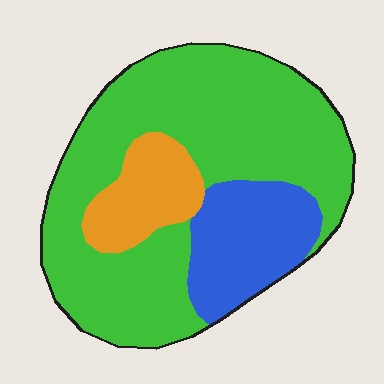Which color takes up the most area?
Green, at roughly 65%.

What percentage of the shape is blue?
Blue takes up between a sixth and a third of the shape.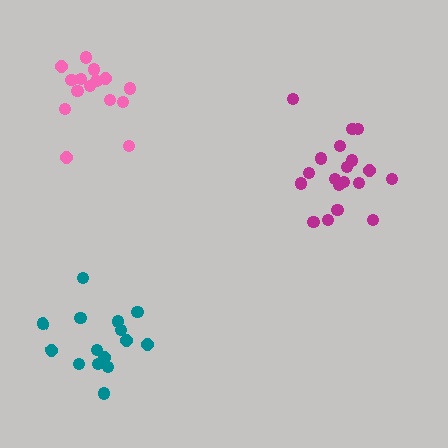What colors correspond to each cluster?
The clusters are colored: pink, teal, magenta.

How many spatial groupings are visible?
There are 3 spatial groupings.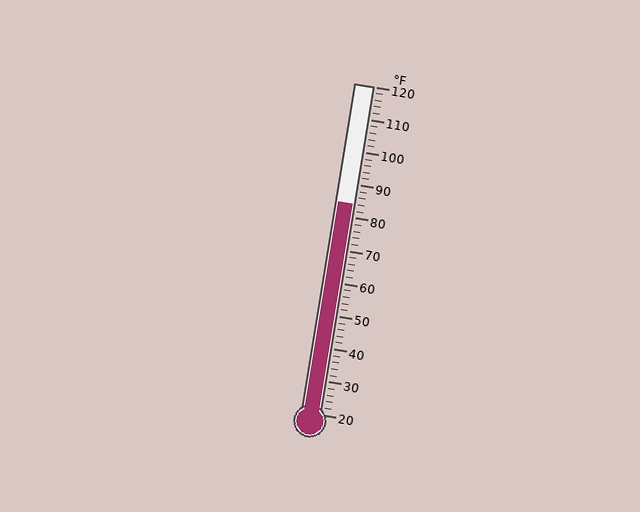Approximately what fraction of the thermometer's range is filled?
The thermometer is filled to approximately 65% of its range.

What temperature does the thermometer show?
The thermometer shows approximately 84°F.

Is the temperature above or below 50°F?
The temperature is above 50°F.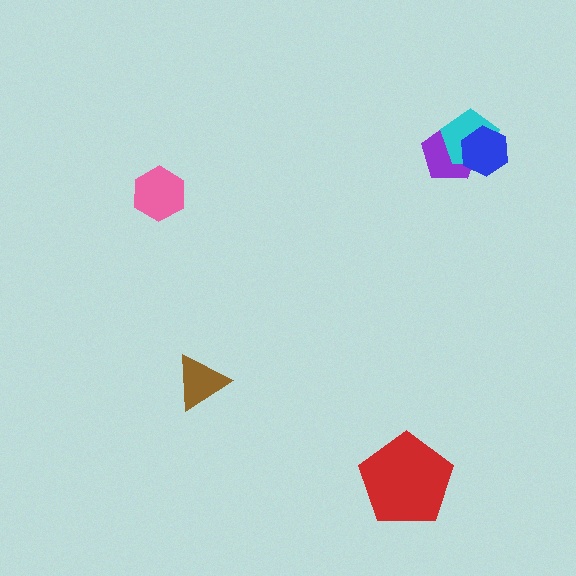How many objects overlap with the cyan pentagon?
2 objects overlap with the cyan pentagon.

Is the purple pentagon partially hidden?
Yes, it is partially covered by another shape.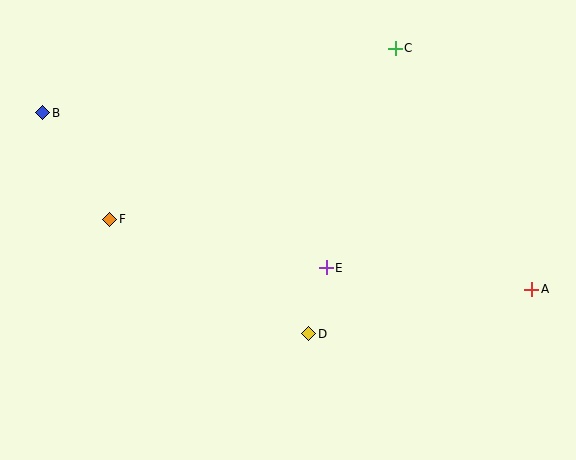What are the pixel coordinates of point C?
Point C is at (395, 48).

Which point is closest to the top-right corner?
Point C is closest to the top-right corner.